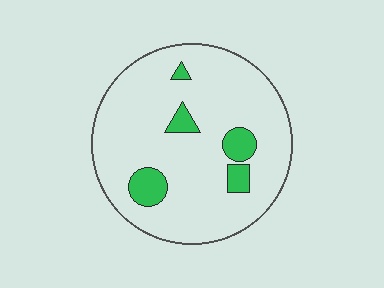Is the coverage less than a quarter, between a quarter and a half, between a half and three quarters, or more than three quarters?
Less than a quarter.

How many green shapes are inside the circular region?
5.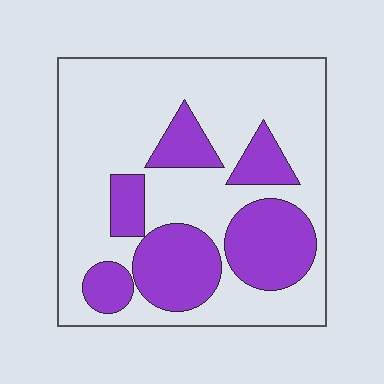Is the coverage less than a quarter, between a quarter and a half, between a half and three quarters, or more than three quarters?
Between a quarter and a half.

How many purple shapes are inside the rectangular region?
6.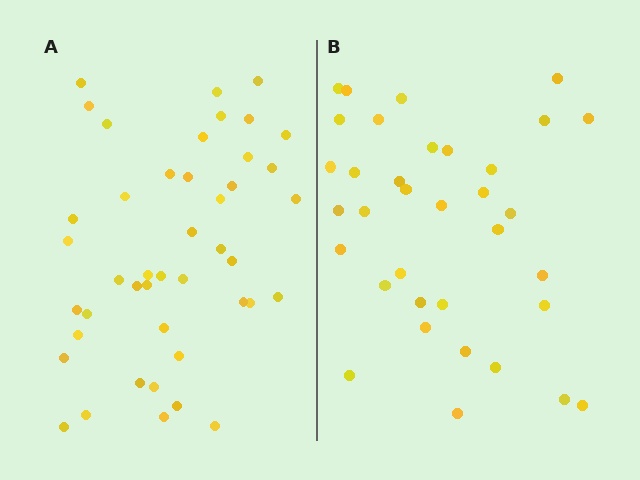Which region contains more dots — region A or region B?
Region A (the left region) has more dots.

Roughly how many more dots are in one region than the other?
Region A has roughly 8 or so more dots than region B.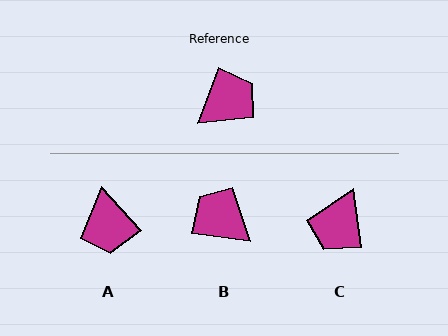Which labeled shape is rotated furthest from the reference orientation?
C, about 152 degrees away.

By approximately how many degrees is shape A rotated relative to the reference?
Approximately 118 degrees clockwise.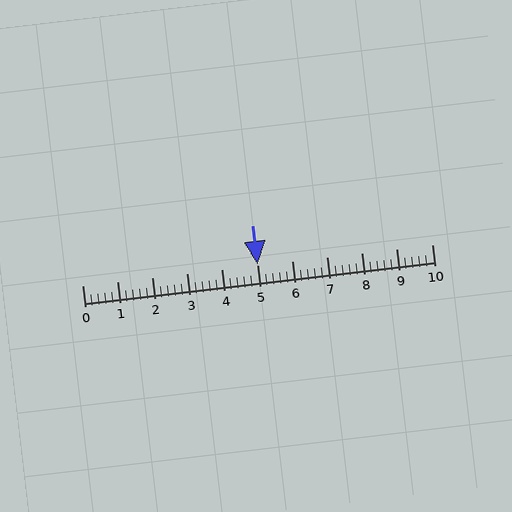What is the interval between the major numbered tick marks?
The major tick marks are spaced 1 units apart.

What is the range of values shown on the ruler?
The ruler shows values from 0 to 10.